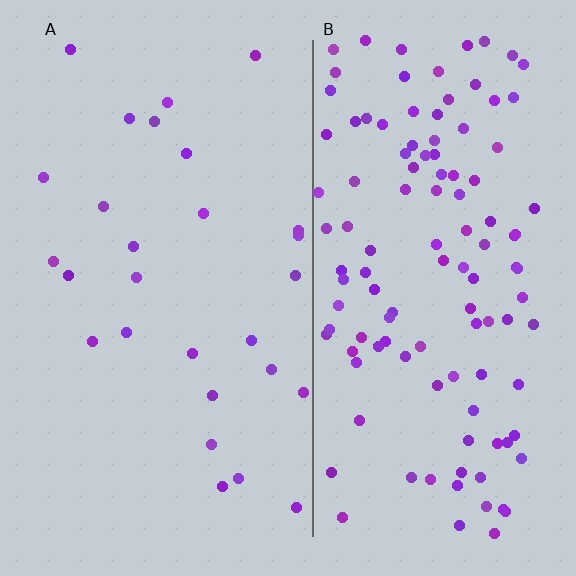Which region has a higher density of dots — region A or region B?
B (the right).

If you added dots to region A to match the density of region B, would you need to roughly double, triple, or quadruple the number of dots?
Approximately quadruple.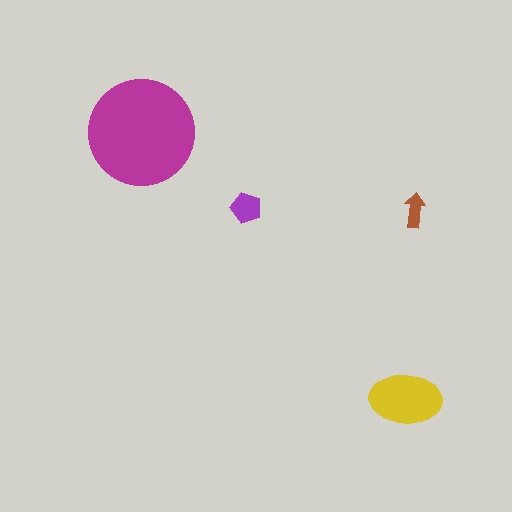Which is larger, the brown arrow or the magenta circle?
The magenta circle.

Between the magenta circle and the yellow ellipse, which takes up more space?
The magenta circle.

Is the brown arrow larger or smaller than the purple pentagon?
Smaller.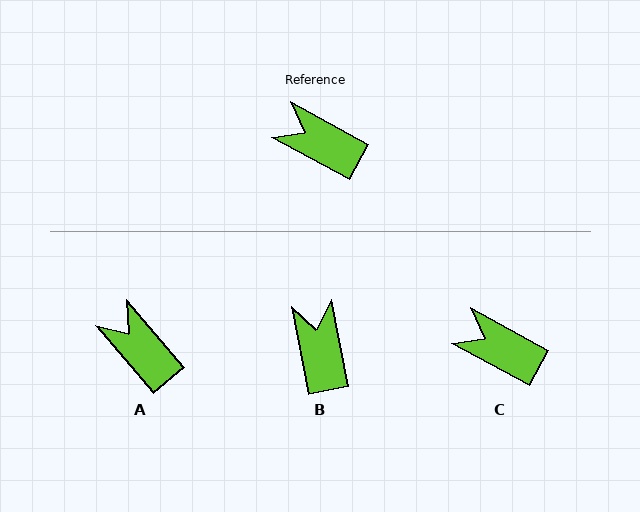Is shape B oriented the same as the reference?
No, it is off by about 51 degrees.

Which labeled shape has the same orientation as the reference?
C.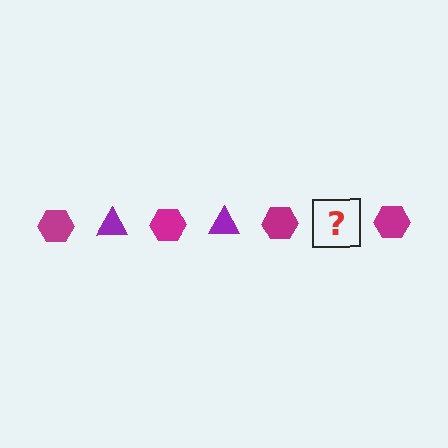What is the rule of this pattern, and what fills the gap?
The rule is that the pattern alternates between magenta hexagon and purple triangle. The gap should be filled with a purple triangle.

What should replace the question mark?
The question mark should be replaced with a purple triangle.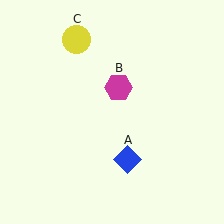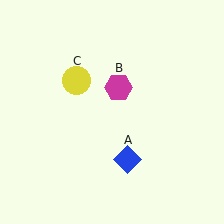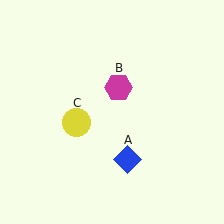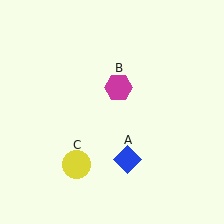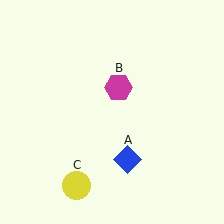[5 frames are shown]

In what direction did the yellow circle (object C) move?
The yellow circle (object C) moved down.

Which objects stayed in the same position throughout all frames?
Blue diamond (object A) and magenta hexagon (object B) remained stationary.